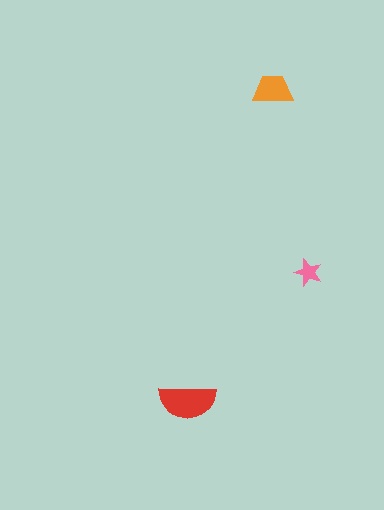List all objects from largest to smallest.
The red semicircle, the orange trapezoid, the pink star.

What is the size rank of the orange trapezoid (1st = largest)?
2nd.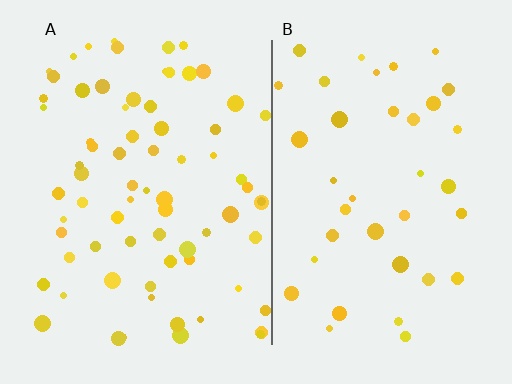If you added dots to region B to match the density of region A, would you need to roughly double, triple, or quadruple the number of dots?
Approximately double.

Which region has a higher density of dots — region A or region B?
A (the left).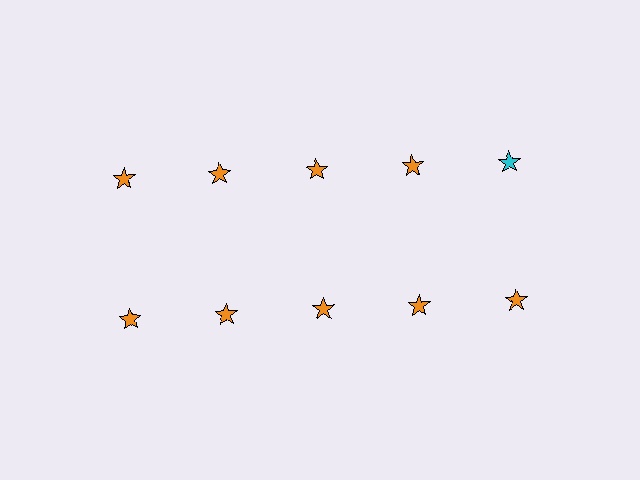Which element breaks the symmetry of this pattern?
The cyan star in the top row, rightmost column breaks the symmetry. All other shapes are orange stars.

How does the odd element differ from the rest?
It has a different color: cyan instead of orange.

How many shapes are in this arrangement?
There are 10 shapes arranged in a grid pattern.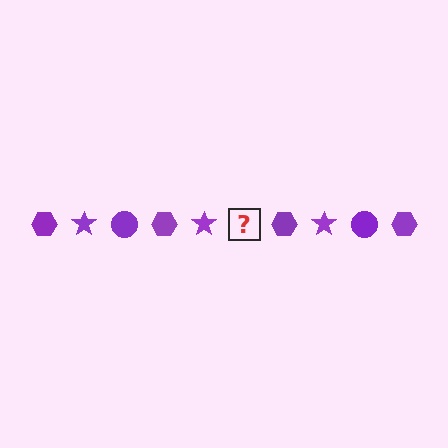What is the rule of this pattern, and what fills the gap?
The rule is that the pattern cycles through hexagon, star, circle shapes in purple. The gap should be filled with a purple circle.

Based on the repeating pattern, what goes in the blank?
The blank should be a purple circle.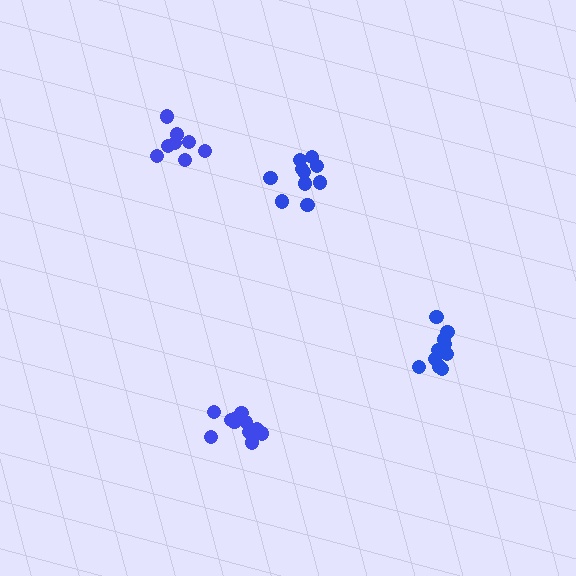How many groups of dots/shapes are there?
There are 4 groups.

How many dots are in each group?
Group 1: 12 dots, Group 2: 10 dots, Group 3: 10 dots, Group 4: 8 dots (40 total).